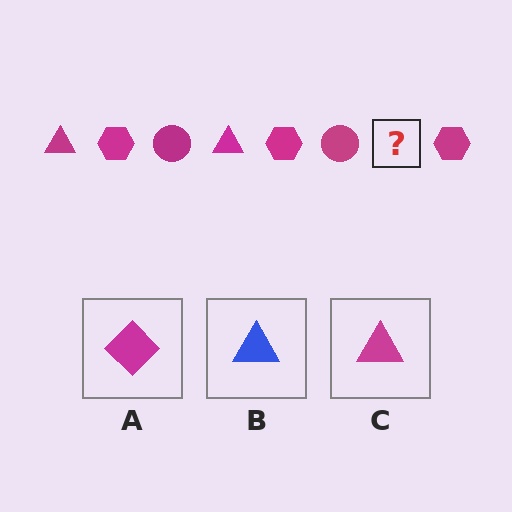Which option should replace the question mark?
Option C.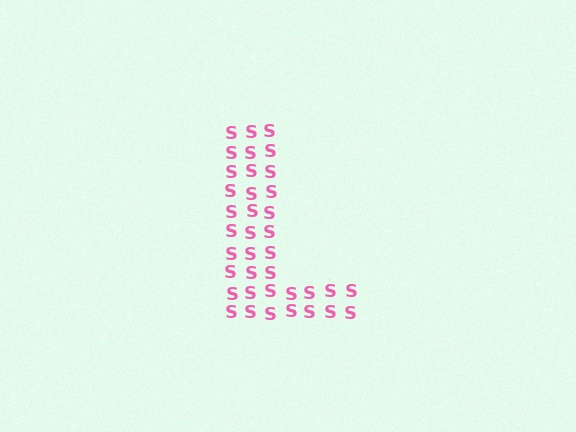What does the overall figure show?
The overall figure shows the letter L.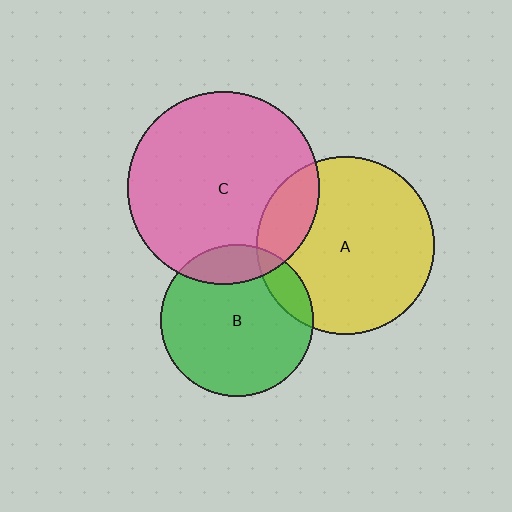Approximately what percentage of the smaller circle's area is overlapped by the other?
Approximately 10%.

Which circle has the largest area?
Circle C (pink).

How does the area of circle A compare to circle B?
Approximately 1.4 times.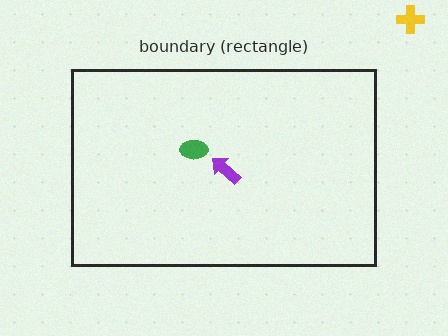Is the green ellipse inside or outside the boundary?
Inside.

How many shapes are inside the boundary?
2 inside, 1 outside.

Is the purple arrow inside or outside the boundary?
Inside.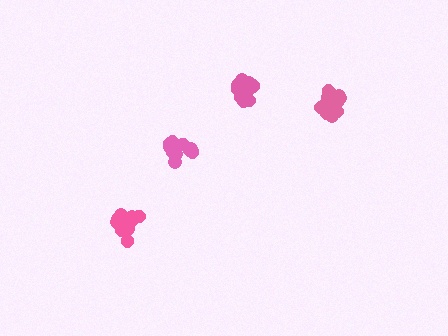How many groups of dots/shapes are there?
There are 4 groups.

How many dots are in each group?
Group 1: 13 dots, Group 2: 17 dots, Group 3: 16 dots, Group 4: 17 dots (63 total).